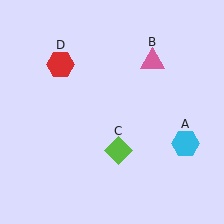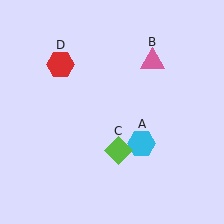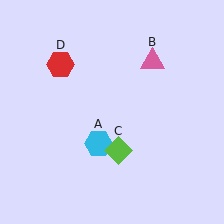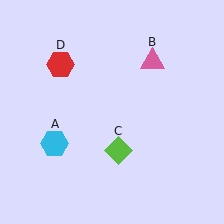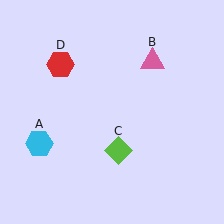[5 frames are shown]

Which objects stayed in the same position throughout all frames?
Pink triangle (object B) and lime diamond (object C) and red hexagon (object D) remained stationary.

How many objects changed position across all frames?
1 object changed position: cyan hexagon (object A).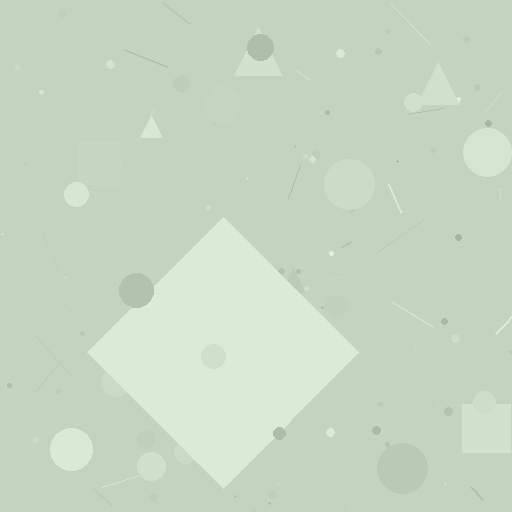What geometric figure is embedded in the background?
A diamond is embedded in the background.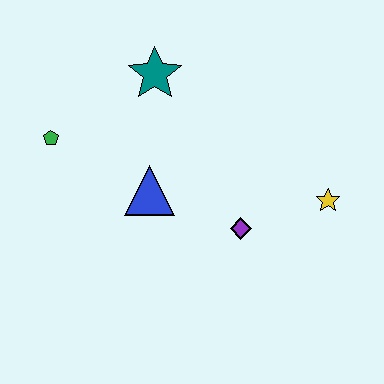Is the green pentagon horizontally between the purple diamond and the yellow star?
No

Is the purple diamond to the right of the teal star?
Yes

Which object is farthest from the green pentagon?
The yellow star is farthest from the green pentagon.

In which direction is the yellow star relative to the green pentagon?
The yellow star is to the right of the green pentagon.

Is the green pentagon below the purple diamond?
No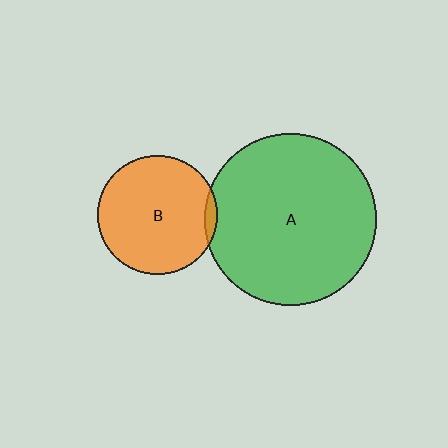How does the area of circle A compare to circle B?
Approximately 2.1 times.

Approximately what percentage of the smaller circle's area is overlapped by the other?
Approximately 5%.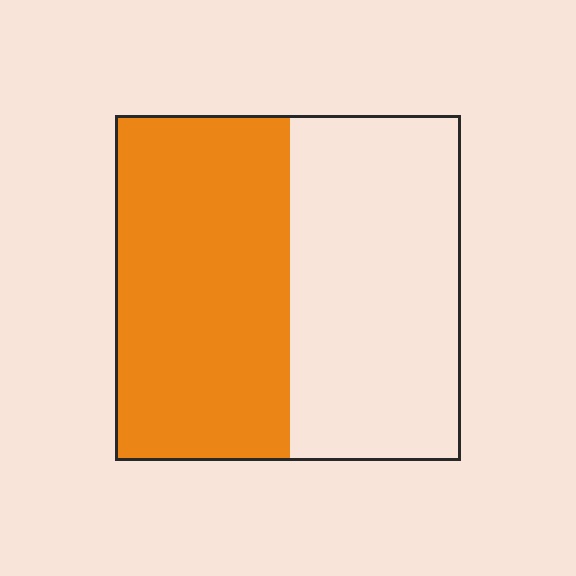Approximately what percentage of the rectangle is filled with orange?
Approximately 50%.